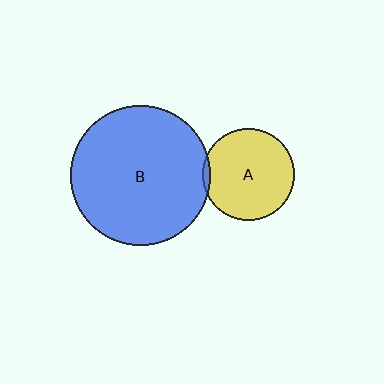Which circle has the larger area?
Circle B (blue).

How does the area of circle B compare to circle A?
Approximately 2.3 times.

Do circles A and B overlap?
Yes.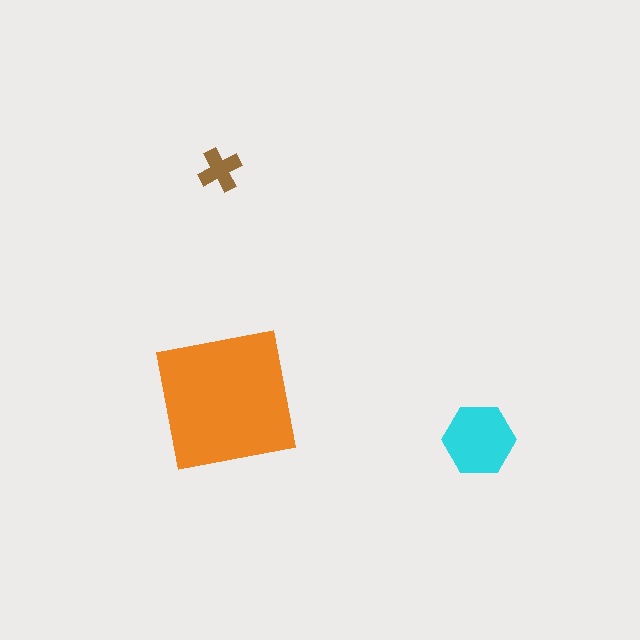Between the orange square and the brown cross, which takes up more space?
The orange square.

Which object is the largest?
The orange square.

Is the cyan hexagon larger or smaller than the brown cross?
Larger.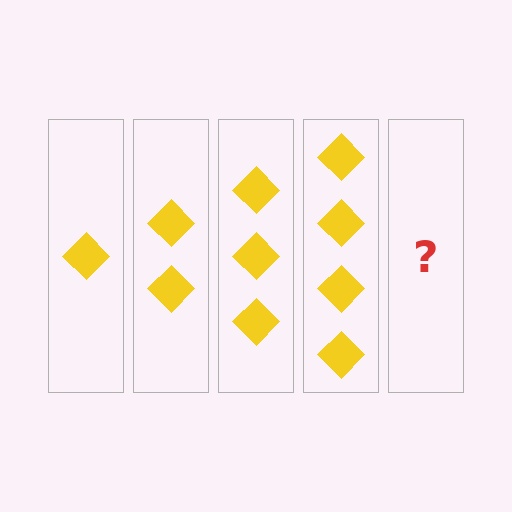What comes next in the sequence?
The next element should be 5 diamonds.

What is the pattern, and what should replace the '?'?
The pattern is that each step adds one more diamond. The '?' should be 5 diamonds.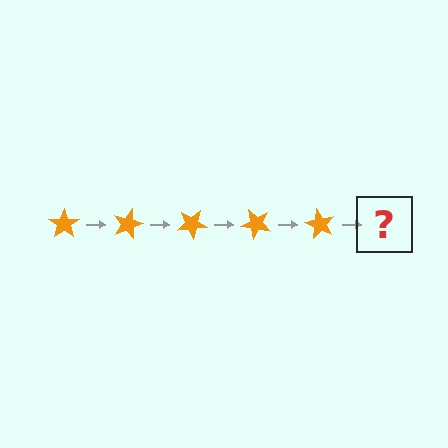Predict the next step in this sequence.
The next step is an orange star rotated 75 degrees.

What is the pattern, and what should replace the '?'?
The pattern is that the star rotates 15 degrees each step. The '?' should be an orange star rotated 75 degrees.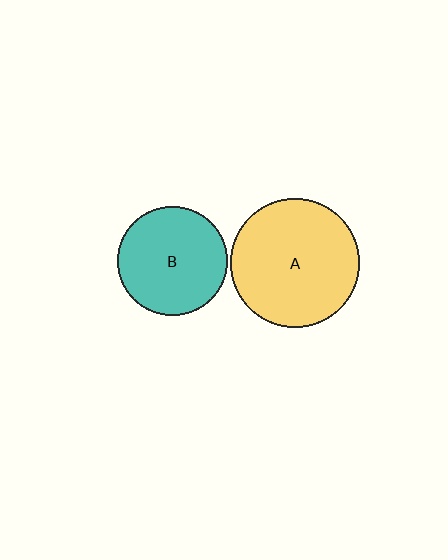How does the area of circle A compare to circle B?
Approximately 1.4 times.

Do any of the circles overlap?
No, none of the circles overlap.